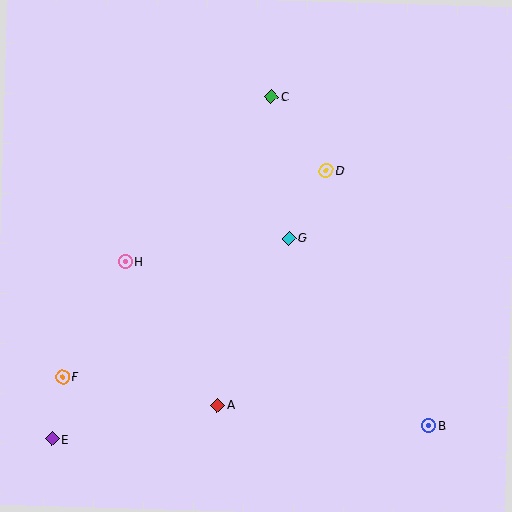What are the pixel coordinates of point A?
Point A is at (218, 405).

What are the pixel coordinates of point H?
Point H is at (125, 261).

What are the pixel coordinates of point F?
Point F is at (63, 377).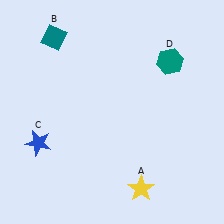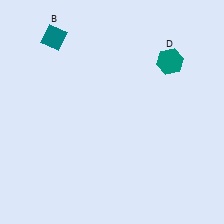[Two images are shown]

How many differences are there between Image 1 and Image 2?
There are 2 differences between the two images.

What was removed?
The yellow star (A), the blue star (C) were removed in Image 2.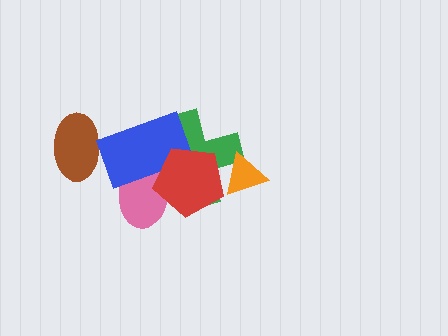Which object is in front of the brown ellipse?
The blue rectangle is in front of the brown ellipse.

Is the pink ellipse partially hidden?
Yes, it is partially covered by another shape.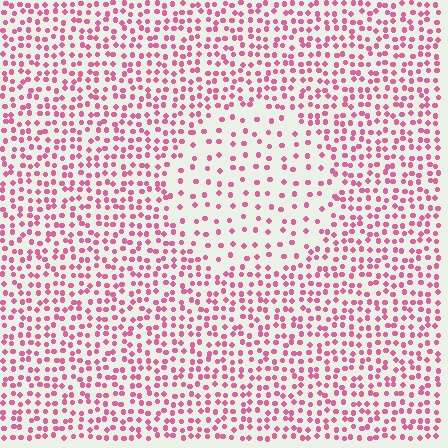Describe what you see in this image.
The image contains small pink elements arranged at two different densities. A circle-shaped region is visible where the elements are less densely packed than the surrounding area.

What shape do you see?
I see a circle.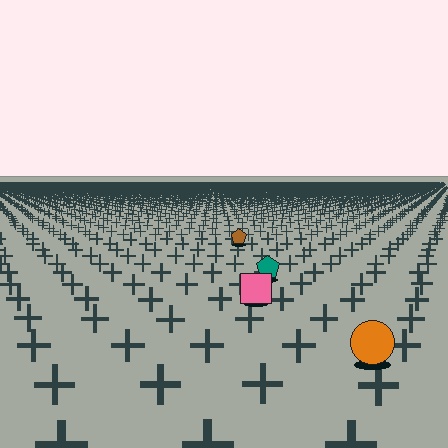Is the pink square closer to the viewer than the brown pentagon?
Yes. The pink square is closer — you can tell from the texture gradient: the ground texture is coarser near it.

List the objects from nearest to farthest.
From nearest to farthest: the orange circle, the pink square, the teal pentagon, the brown pentagon.